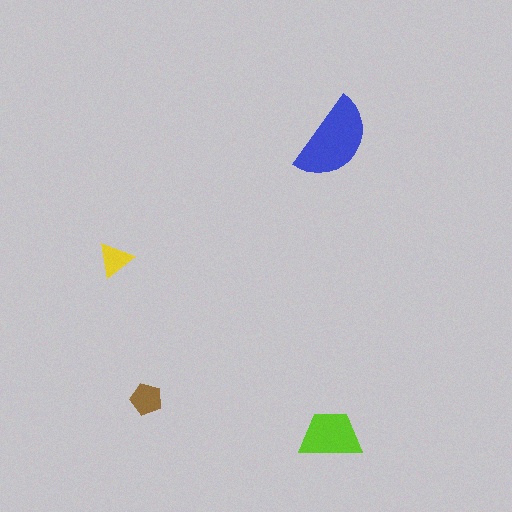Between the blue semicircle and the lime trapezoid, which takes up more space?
The blue semicircle.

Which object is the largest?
The blue semicircle.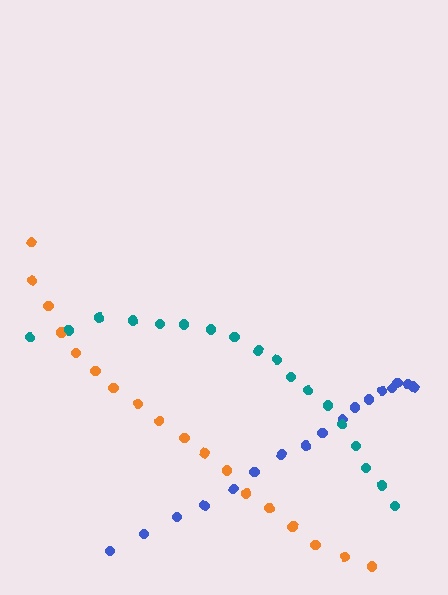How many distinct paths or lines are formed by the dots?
There are 3 distinct paths.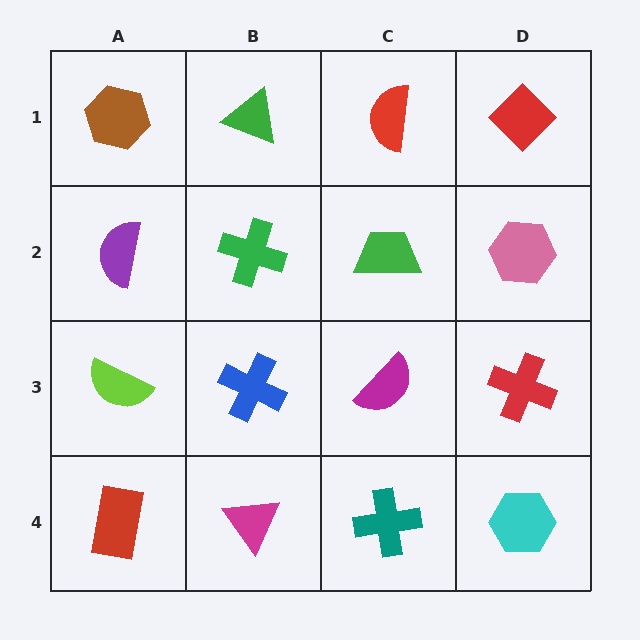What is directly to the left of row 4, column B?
A red rectangle.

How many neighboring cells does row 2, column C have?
4.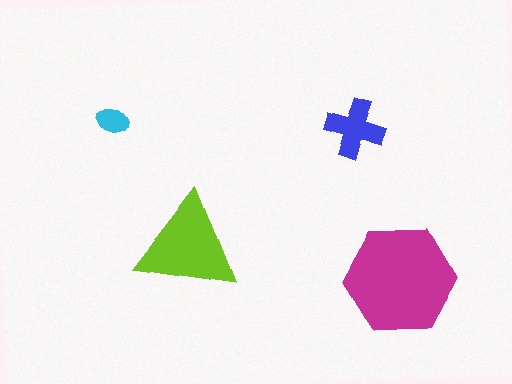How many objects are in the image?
There are 4 objects in the image.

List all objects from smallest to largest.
The cyan ellipse, the blue cross, the lime triangle, the magenta hexagon.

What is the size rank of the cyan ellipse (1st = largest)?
4th.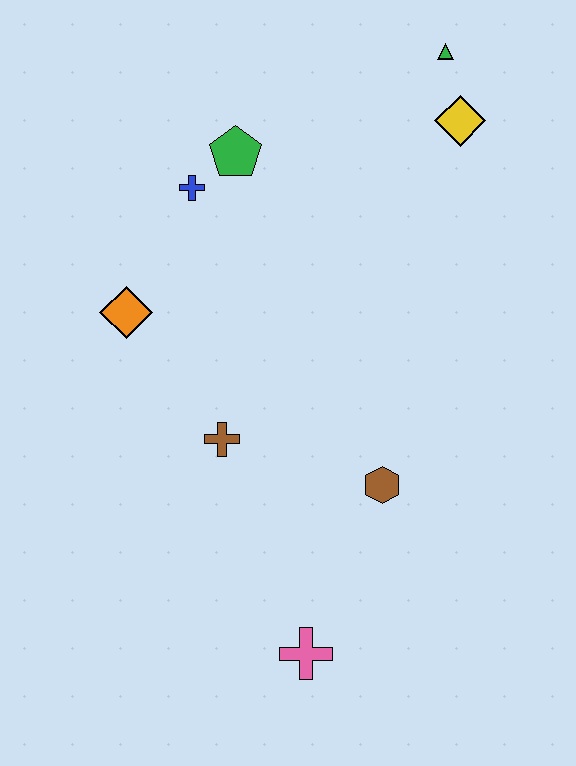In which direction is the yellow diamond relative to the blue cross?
The yellow diamond is to the right of the blue cross.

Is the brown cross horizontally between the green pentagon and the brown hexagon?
No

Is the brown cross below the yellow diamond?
Yes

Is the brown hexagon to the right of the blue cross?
Yes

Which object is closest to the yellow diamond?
The green triangle is closest to the yellow diamond.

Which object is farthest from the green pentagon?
The pink cross is farthest from the green pentagon.